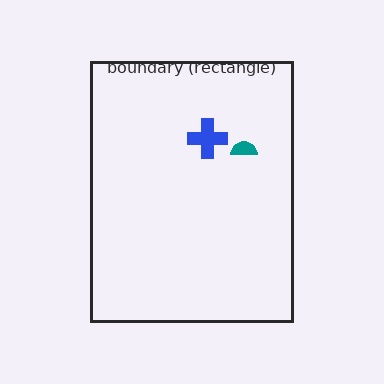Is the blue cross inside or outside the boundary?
Inside.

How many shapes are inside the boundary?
2 inside, 0 outside.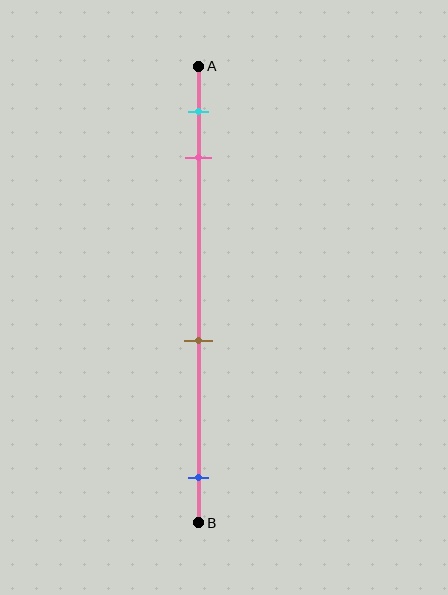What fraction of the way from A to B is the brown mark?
The brown mark is approximately 60% (0.6) of the way from A to B.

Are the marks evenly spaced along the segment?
No, the marks are not evenly spaced.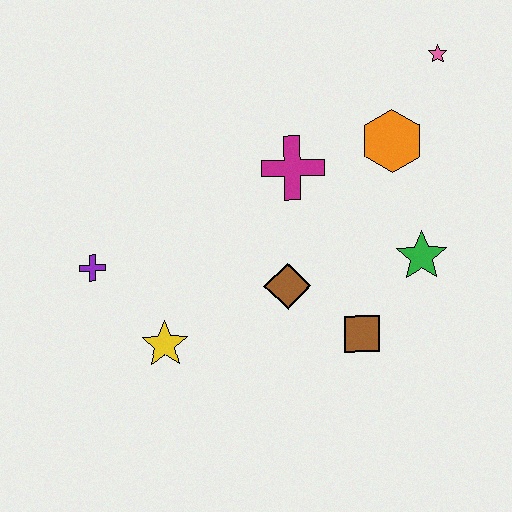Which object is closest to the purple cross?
The yellow star is closest to the purple cross.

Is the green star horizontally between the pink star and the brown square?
Yes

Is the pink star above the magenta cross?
Yes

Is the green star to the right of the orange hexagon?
Yes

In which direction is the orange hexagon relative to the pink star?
The orange hexagon is below the pink star.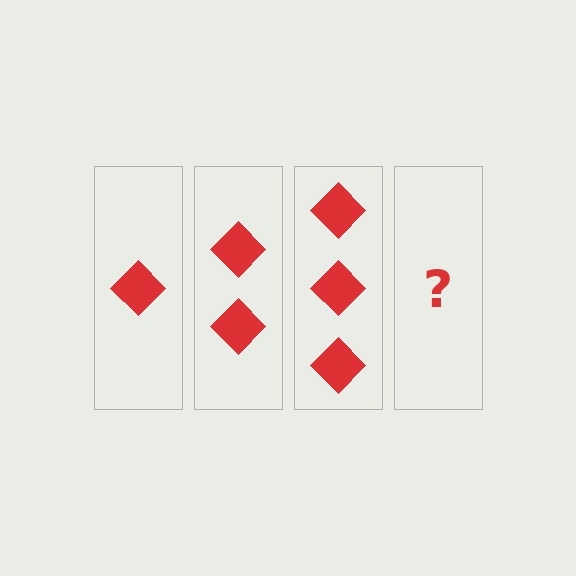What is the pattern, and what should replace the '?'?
The pattern is that each step adds one more diamond. The '?' should be 4 diamonds.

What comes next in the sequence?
The next element should be 4 diamonds.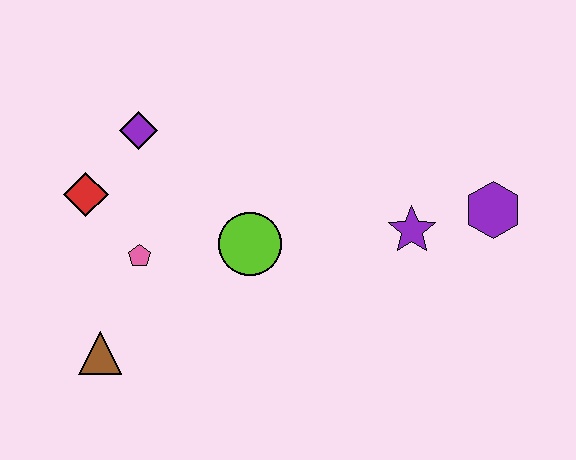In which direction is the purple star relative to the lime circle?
The purple star is to the right of the lime circle.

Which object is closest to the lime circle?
The pink pentagon is closest to the lime circle.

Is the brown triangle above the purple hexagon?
No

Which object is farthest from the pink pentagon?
The purple hexagon is farthest from the pink pentagon.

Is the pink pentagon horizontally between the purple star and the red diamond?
Yes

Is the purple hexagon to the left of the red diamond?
No